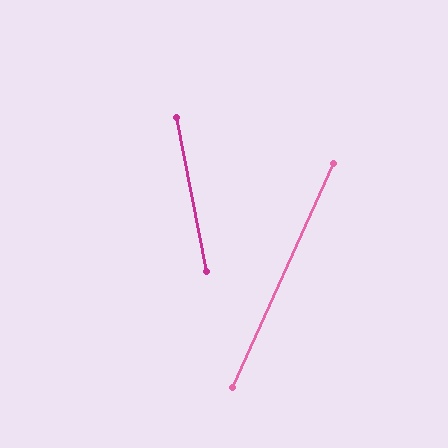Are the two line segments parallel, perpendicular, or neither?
Neither parallel nor perpendicular — they differ by about 35°.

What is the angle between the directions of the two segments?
Approximately 35 degrees.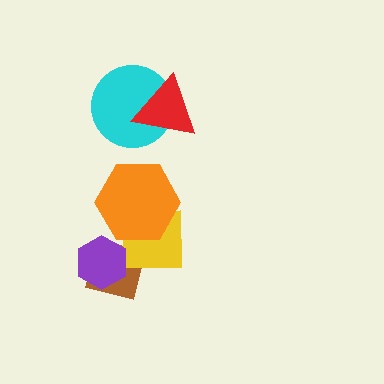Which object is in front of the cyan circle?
The red triangle is in front of the cyan circle.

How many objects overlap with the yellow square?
3 objects overlap with the yellow square.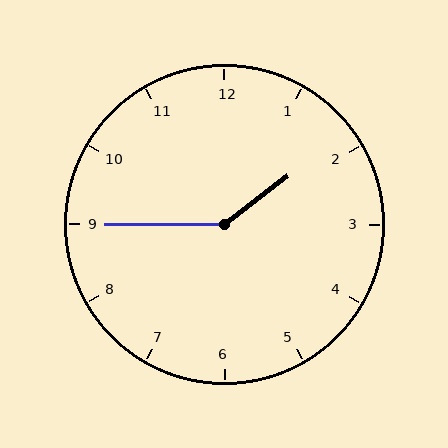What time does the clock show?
1:45.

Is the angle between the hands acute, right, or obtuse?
It is obtuse.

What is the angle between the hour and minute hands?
Approximately 142 degrees.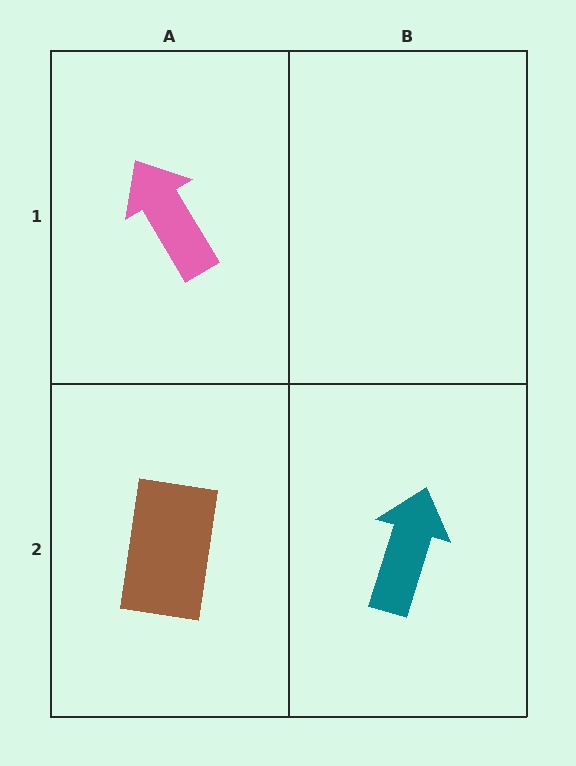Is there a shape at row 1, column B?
No, that cell is empty.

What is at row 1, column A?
A pink arrow.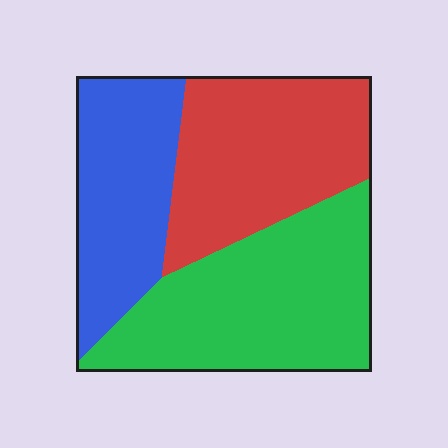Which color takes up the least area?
Blue, at roughly 25%.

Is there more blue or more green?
Green.